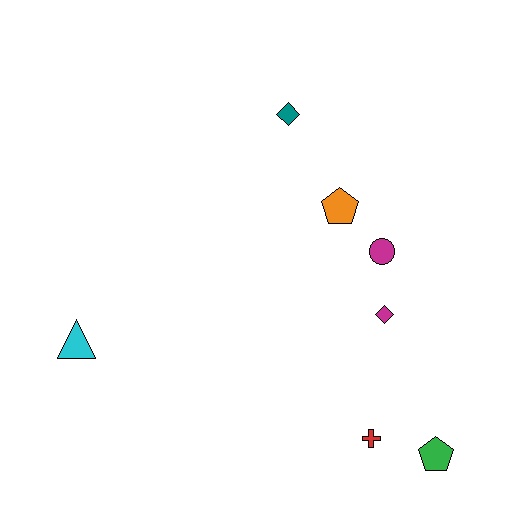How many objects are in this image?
There are 7 objects.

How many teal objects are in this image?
There is 1 teal object.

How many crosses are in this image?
There is 1 cross.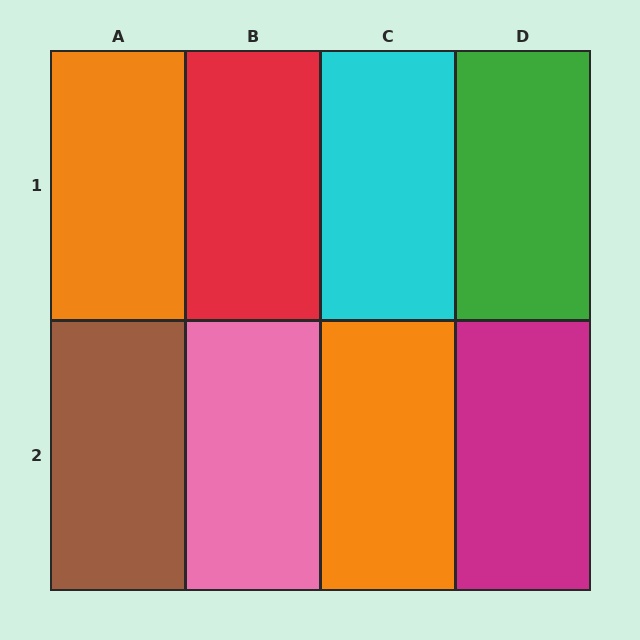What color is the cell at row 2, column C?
Orange.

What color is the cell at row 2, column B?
Pink.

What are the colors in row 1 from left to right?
Orange, red, cyan, green.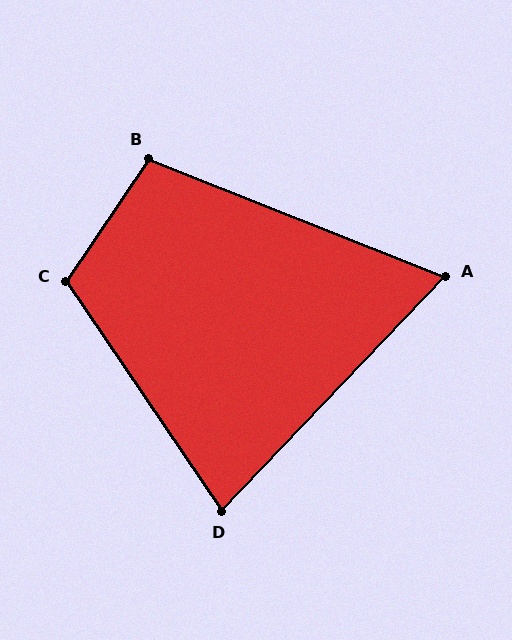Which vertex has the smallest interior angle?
A, at approximately 68 degrees.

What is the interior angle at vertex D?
Approximately 78 degrees (acute).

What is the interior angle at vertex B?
Approximately 102 degrees (obtuse).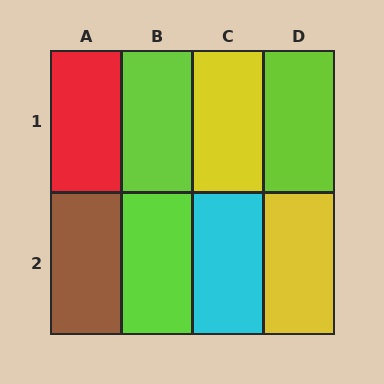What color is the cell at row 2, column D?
Yellow.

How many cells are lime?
3 cells are lime.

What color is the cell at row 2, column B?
Lime.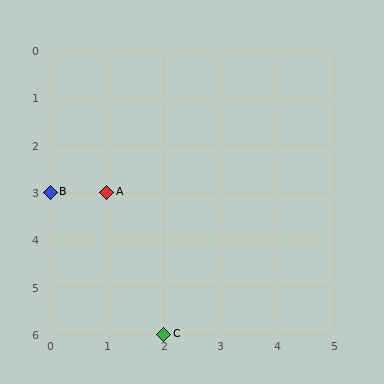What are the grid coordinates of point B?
Point B is at grid coordinates (0, 3).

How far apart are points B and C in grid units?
Points B and C are 2 columns and 3 rows apart (about 3.6 grid units diagonally).